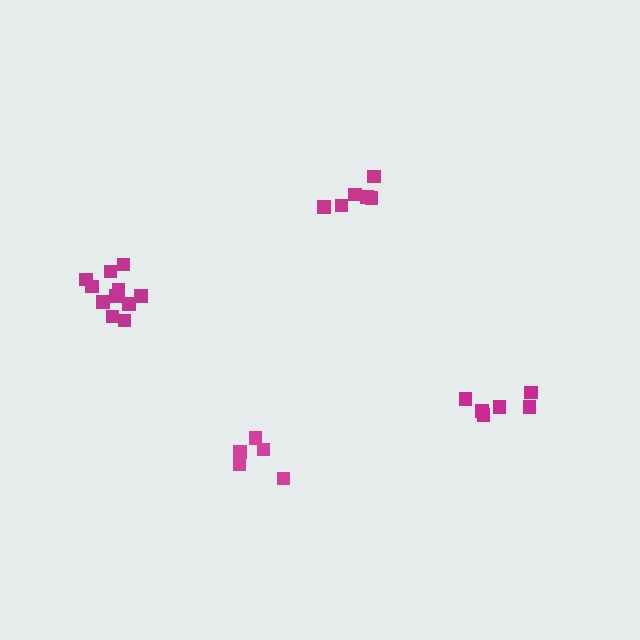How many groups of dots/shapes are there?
There are 4 groups.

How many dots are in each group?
Group 1: 6 dots, Group 2: 6 dots, Group 3: 11 dots, Group 4: 5 dots (28 total).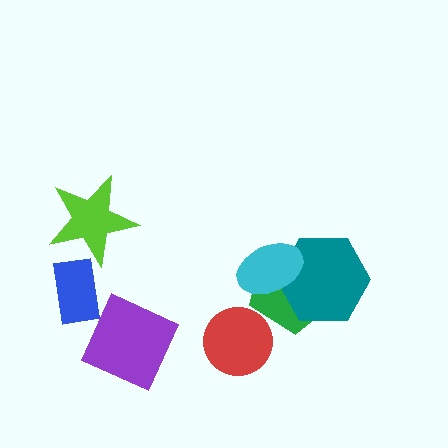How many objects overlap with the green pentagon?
2 objects overlap with the green pentagon.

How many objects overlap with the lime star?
0 objects overlap with the lime star.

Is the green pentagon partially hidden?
Yes, it is partially covered by another shape.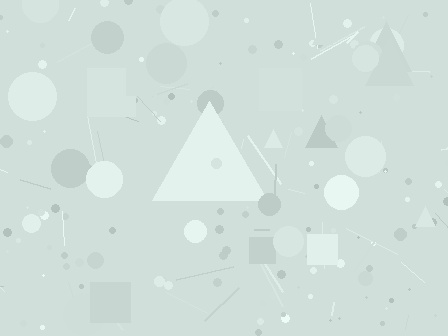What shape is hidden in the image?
A triangle is hidden in the image.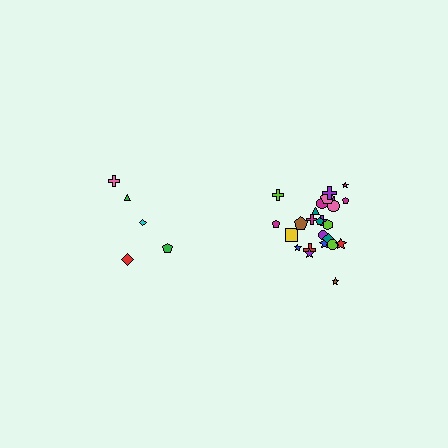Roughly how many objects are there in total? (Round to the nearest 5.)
Roughly 30 objects in total.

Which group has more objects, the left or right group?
The right group.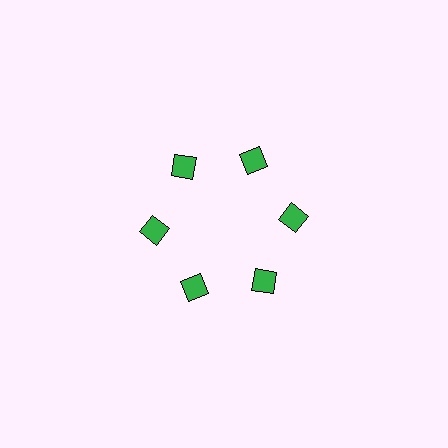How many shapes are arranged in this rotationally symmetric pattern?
There are 6 shapes, arranged in 6 groups of 1.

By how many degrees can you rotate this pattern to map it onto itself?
The pattern maps onto itself every 60 degrees of rotation.